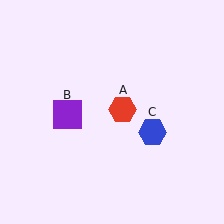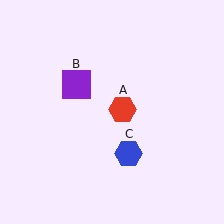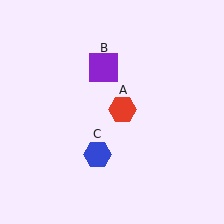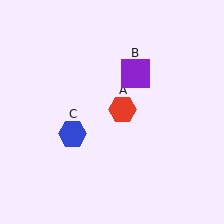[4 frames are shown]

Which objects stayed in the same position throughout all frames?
Red hexagon (object A) remained stationary.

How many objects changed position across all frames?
2 objects changed position: purple square (object B), blue hexagon (object C).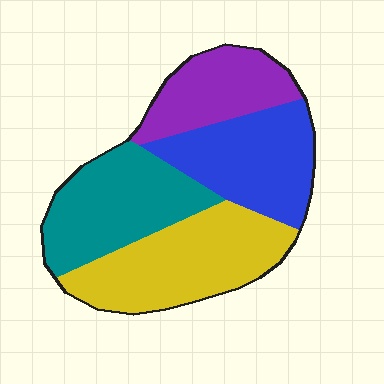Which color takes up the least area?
Purple, at roughly 20%.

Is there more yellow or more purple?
Yellow.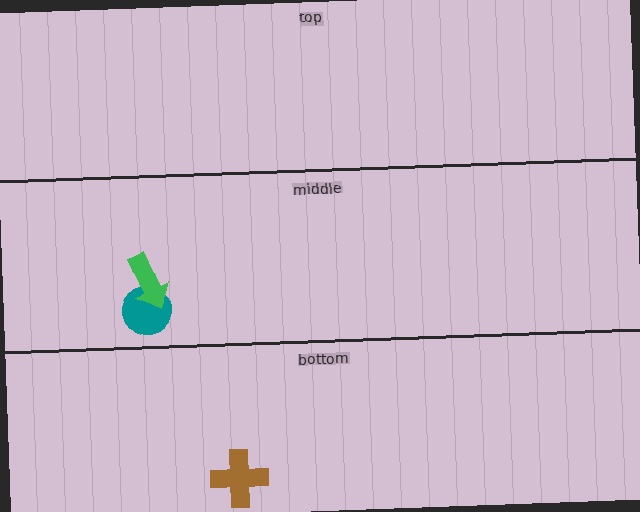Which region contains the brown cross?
The bottom region.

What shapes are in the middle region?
The teal circle, the green arrow.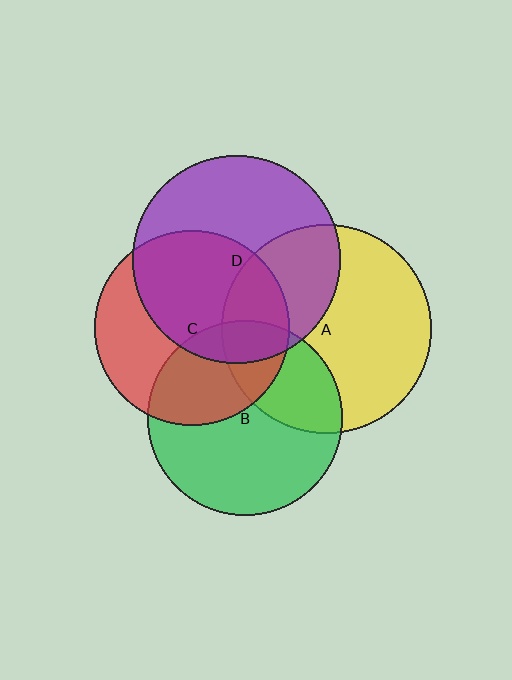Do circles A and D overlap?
Yes.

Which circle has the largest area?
Circle A (yellow).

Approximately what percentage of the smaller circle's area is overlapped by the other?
Approximately 35%.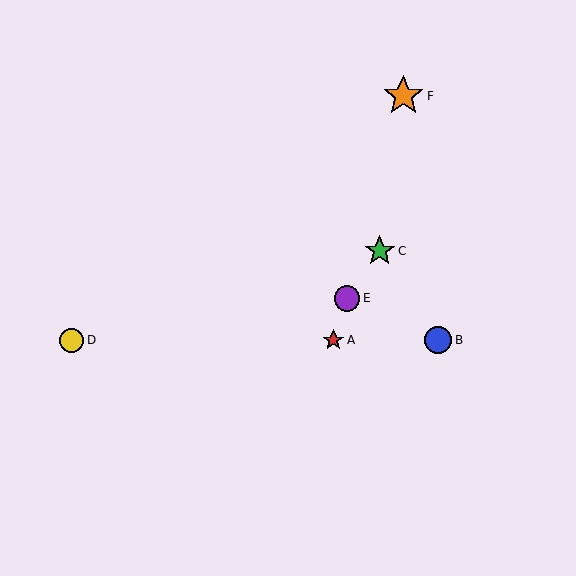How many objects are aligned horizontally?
3 objects (A, B, D) are aligned horizontally.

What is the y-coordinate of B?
Object B is at y≈340.